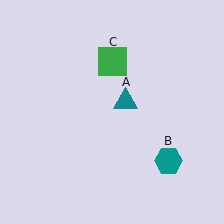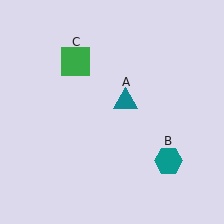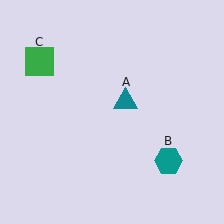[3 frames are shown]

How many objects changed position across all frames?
1 object changed position: green square (object C).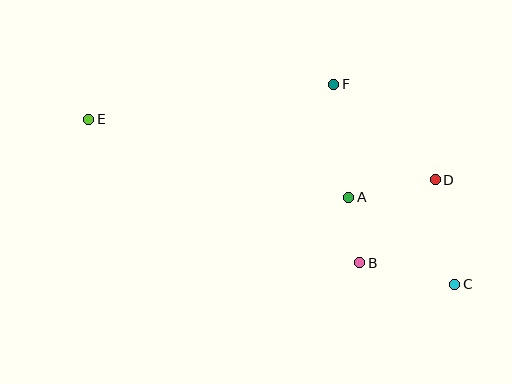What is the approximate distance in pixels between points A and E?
The distance between A and E is approximately 272 pixels.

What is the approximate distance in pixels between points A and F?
The distance between A and F is approximately 114 pixels.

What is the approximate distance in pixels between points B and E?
The distance between B and E is approximately 306 pixels.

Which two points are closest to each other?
Points A and B are closest to each other.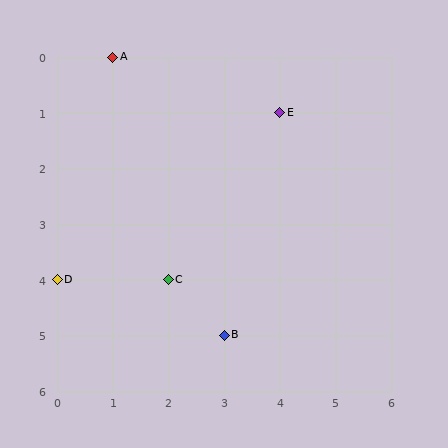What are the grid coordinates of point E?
Point E is at grid coordinates (4, 1).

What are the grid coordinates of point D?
Point D is at grid coordinates (0, 4).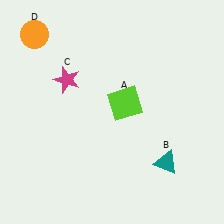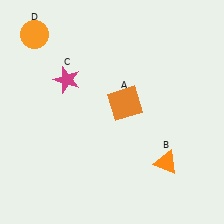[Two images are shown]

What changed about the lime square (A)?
In Image 1, A is lime. In Image 2, it changed to orange.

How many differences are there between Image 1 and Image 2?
There are 2 differences between the two images.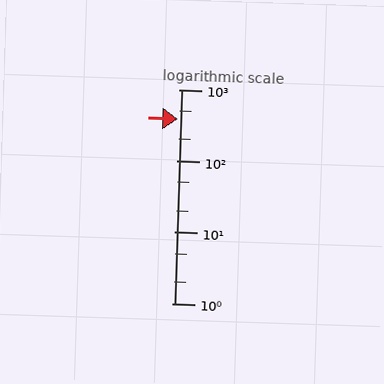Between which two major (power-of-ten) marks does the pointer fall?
The pointer is between 100 and 1000.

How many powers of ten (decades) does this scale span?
The scale spans 3 decades, from 1 to 1000.